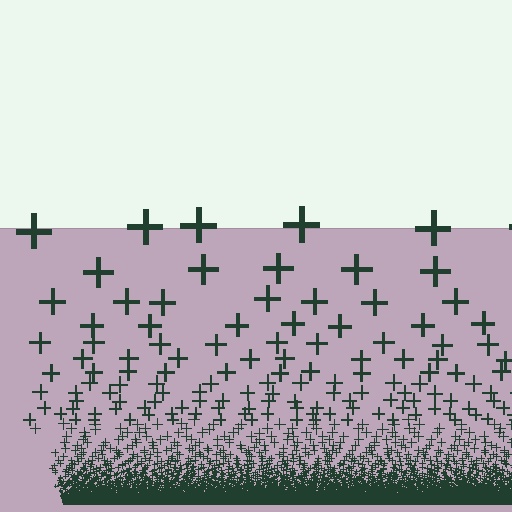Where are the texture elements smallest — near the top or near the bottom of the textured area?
Near the bottom.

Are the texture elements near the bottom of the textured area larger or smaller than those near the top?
Smaller. The gradient is inverted — elements near the bottom are smaller and denser.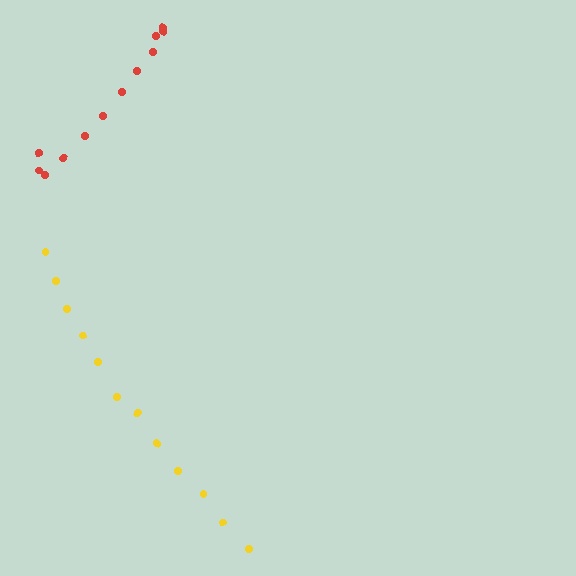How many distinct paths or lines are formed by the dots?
There are 2 distinct paths.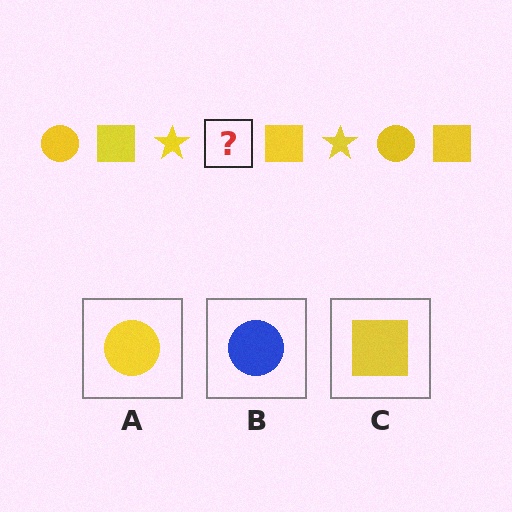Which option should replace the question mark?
Option A.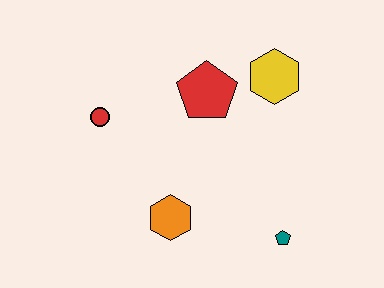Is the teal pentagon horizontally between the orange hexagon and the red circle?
No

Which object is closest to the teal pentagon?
The orange hexagon is closest to the teal pentagon.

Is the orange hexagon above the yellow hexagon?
No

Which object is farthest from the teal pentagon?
The red circle is farthest from the teal pentagon.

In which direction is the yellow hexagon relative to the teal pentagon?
The yellow hexagon is above the teal pentagon.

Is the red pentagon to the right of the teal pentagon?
No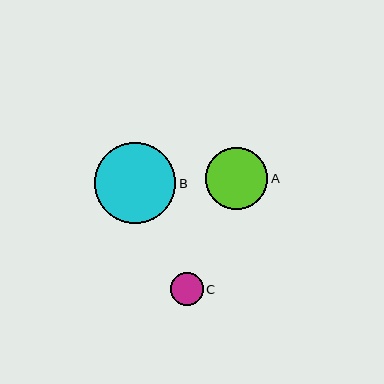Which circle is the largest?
Circle B is the largest with a size of approximately 81 pixels.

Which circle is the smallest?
Circle C is the smallest with a size of approximately 33 pixels.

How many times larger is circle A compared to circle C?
Circle A is approximately 1.9 times the size of circle C.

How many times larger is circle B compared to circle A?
Circle B is approximately 1.3 times the size of circle A.